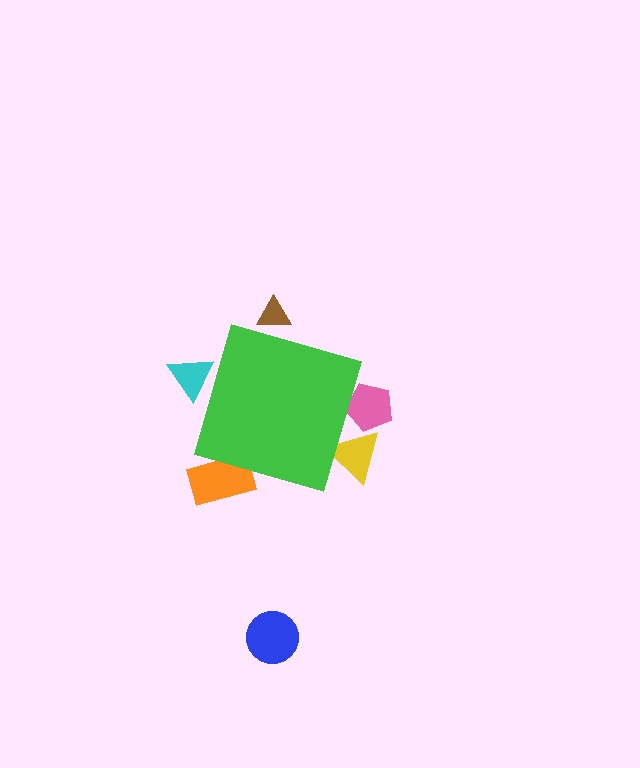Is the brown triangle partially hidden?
Yes, the brown triangle is partially hidden behind the green diamond.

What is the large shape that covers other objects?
A green diamond.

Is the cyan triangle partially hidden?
Yes, the cyan triangle is partially hidden behind the green diamond.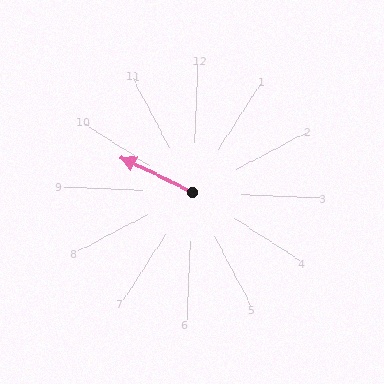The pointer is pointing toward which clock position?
Roughly 10 o'clock.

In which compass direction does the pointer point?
Northwest.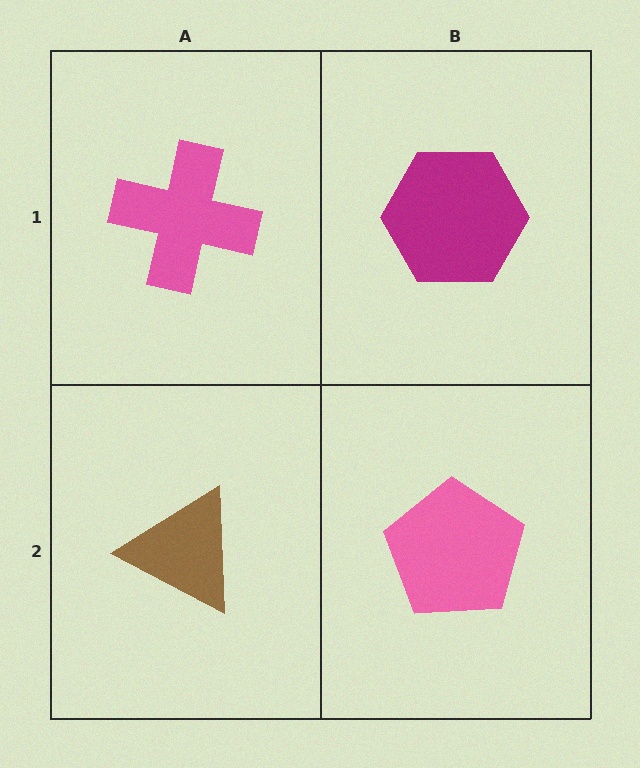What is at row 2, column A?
A brown triangle.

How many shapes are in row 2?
2 shapes.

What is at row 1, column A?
A pink cross.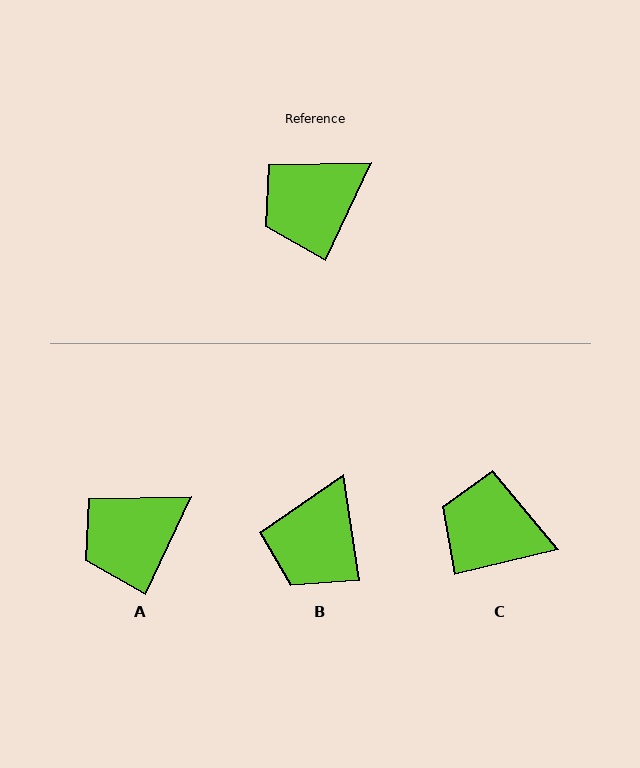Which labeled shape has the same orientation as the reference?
A.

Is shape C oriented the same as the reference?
No, it is off by about 51 degrees.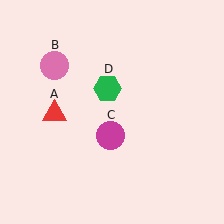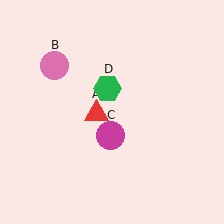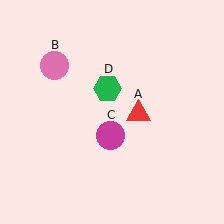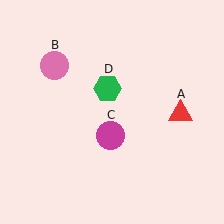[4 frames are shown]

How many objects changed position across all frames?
1 object changed position: red triangle (object A).